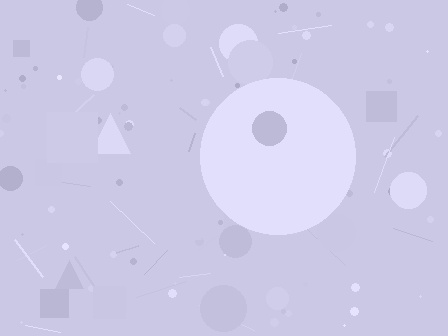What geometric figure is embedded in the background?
A circle is embedded in the background.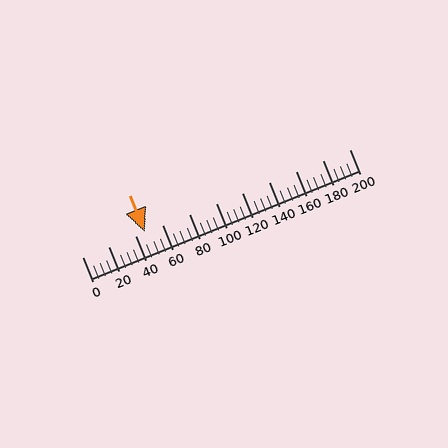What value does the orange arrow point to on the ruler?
The orange arrow points to approximately 47.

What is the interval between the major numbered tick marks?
The major tick marks are spaced 20 units apart.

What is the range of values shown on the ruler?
The ruler shows values from 0 to 200.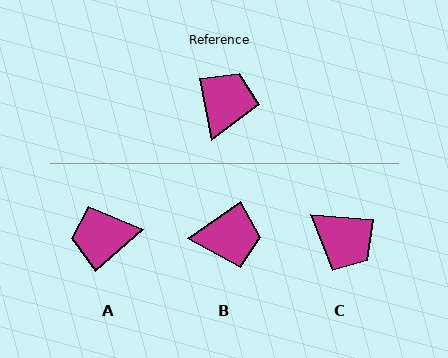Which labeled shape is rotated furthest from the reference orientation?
A, about 120 degrees away.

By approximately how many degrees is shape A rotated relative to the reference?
Approximately 120 degrees counter-clockwise.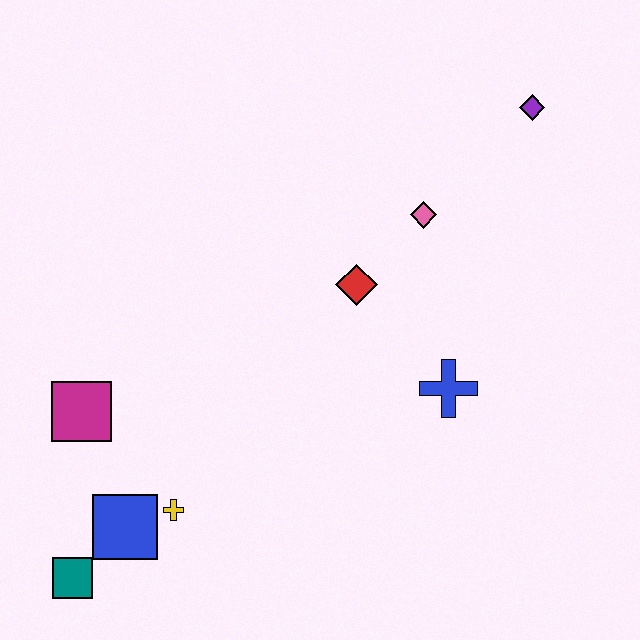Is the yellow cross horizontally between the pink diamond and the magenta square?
Yes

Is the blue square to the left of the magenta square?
No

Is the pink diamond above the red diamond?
Yes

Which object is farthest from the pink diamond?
The teal square is farthest from the pink diamond.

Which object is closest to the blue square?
The yellow cross is closest to the blue square.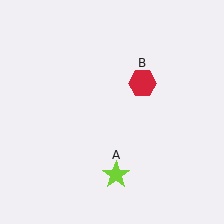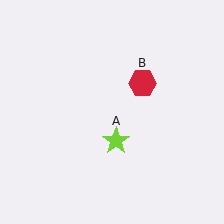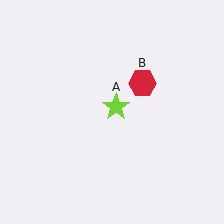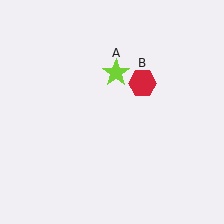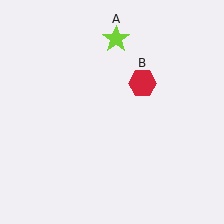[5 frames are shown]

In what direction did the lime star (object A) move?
The lime star (object A) moved up.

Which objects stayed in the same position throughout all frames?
Red hexagon (object B) remained stationary.